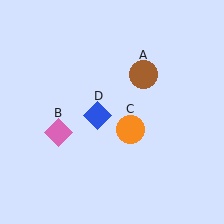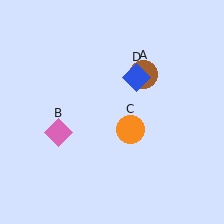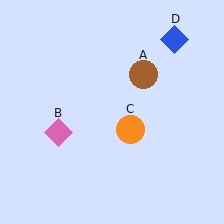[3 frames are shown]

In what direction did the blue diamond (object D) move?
The blue diamond (object D) moved up and to the right.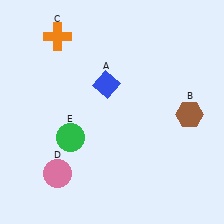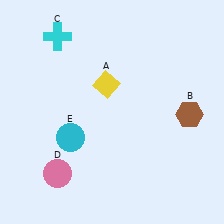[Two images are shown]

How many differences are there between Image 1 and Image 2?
There are 3 differences between the two images.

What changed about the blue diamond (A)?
In Image 1, A is blue. In Image 2, it changed to yellow.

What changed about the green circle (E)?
In Image 1, E is green. In Image 2, it changed to cyan.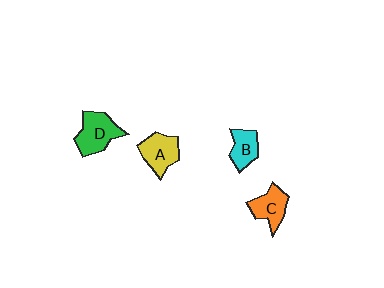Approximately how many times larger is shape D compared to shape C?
Approximately 1.3 times.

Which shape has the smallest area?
Shape B (cyan).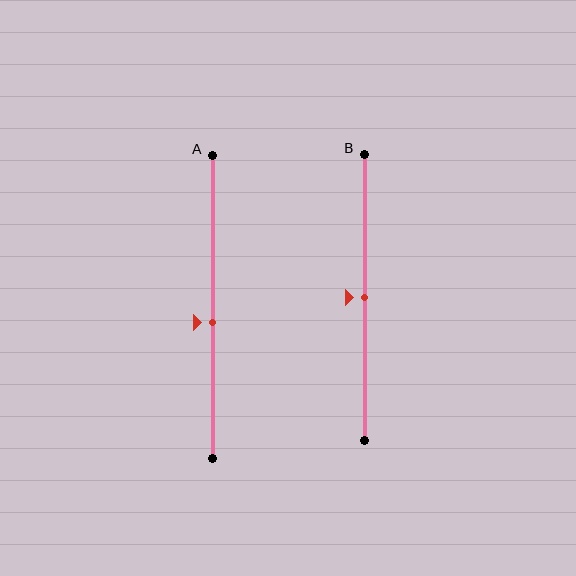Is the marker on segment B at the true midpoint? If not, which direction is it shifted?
Yes, the marker on segment B is at the true midpoint.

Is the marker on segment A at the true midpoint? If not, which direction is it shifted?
No, the marker on segment A is shifted downward by about 5% of the segment length.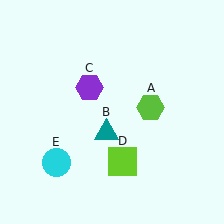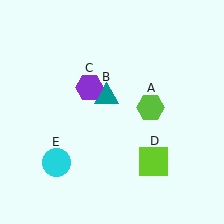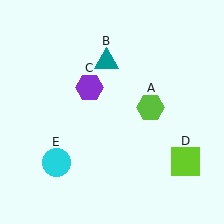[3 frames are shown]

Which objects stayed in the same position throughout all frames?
Lime hexagon (object A) and purple hexagon (object C) and cyan circle (object E) remained stationary.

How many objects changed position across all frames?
2 objects changed position: teal triangle (object B), lime square (object D).